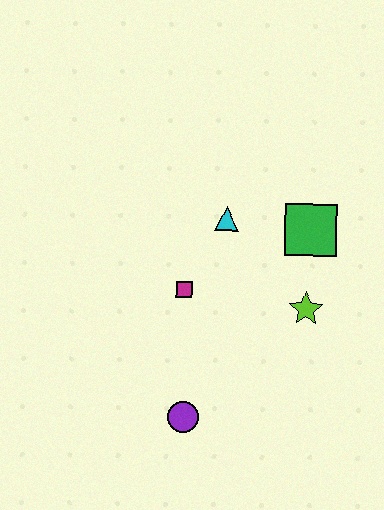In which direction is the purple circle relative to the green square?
The purple circle is below the green square.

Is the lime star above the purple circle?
Yes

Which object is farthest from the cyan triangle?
The purple circle is farthest from the cyan triangle.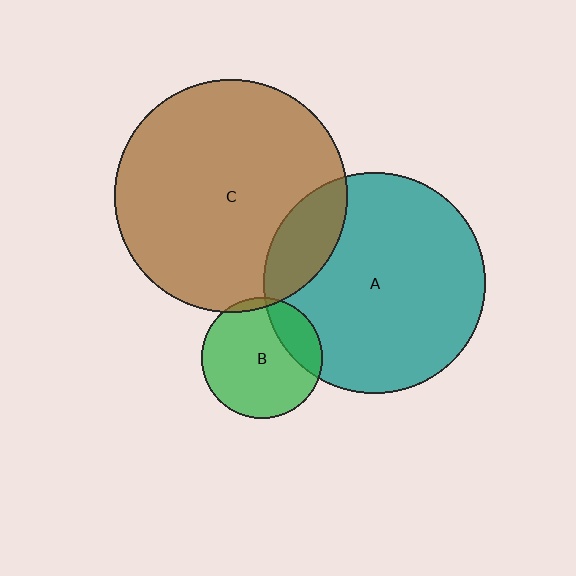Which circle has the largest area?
Circle C (brown).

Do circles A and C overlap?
Yes.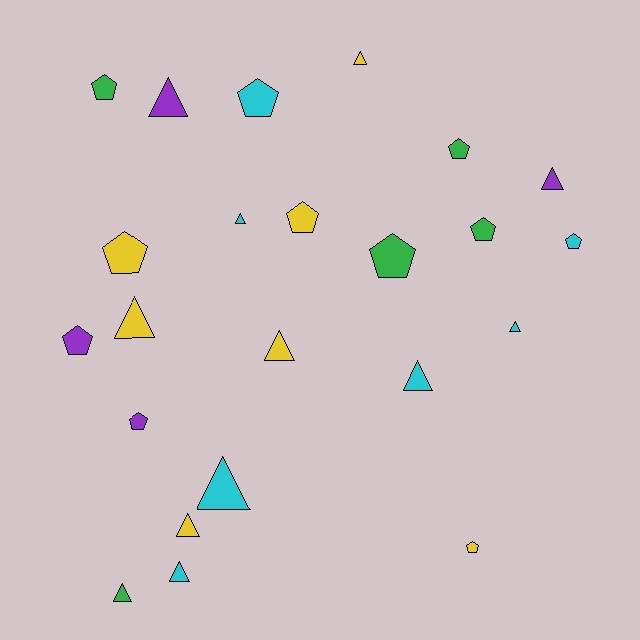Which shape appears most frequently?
Triangle, with 12 objects.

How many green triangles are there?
There is 1 green triangle.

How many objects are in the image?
There are 23 objects.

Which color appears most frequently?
Cyan, with 7 objects.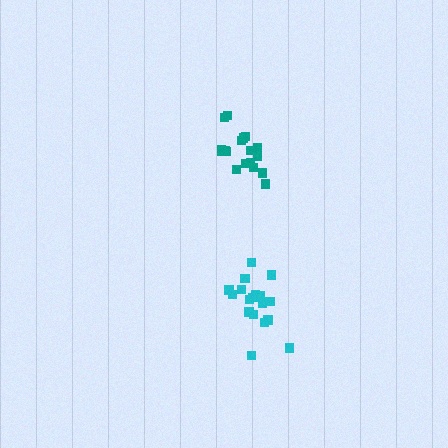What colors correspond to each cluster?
The clusters are colored: teal, cyan.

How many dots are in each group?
Group 1: 18 dots, Group 2: 19 dots (37 total).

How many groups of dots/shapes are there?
There are 2 groups.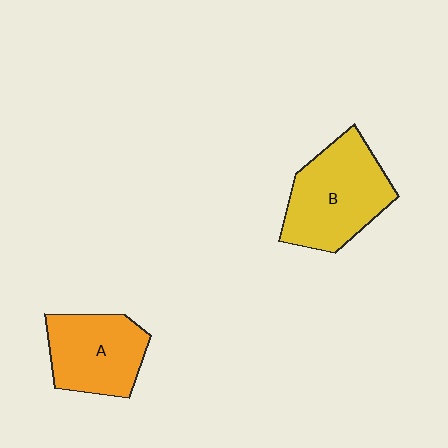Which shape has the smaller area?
Shape A (orange).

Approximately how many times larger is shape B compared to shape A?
Approximately 1.3 times.